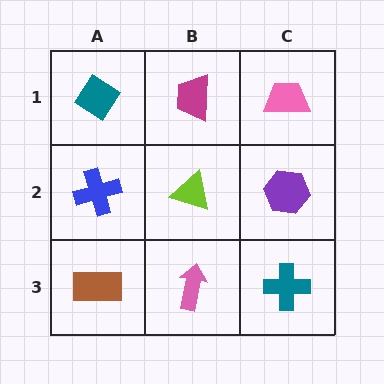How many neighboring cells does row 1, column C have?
2.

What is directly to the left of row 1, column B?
A teal diamond.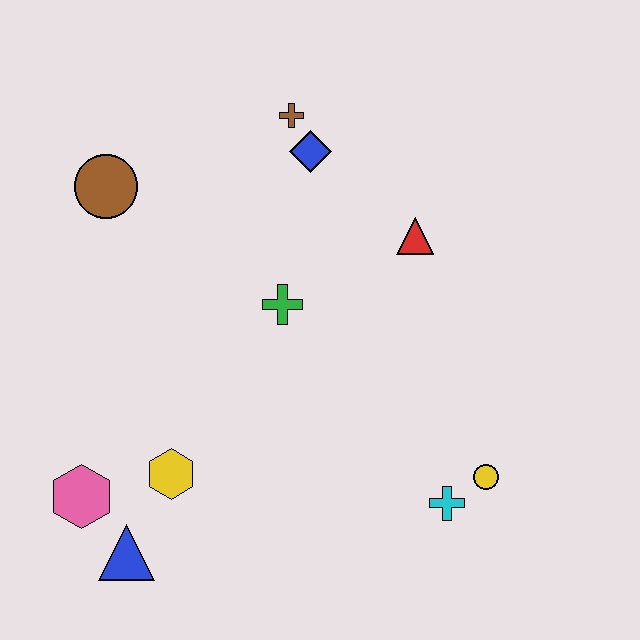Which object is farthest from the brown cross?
The blue triangle is farthest from the brown cross.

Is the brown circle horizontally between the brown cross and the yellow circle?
No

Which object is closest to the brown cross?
The blue diamond is closest to the brown cross.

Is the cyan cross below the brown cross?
Yes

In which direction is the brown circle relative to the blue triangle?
The brown circle is above the blue triangle.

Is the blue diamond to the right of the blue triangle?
Yes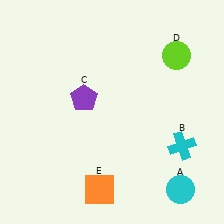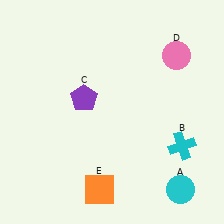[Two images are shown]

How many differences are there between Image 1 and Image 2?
There is 1 difference between the two images.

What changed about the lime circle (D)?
In Image 1, D is lime. In Image 2, it changed to pink.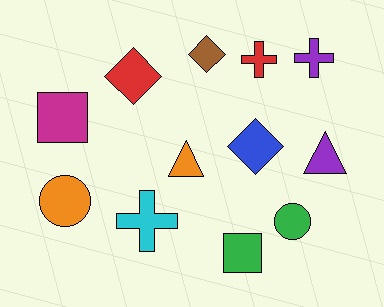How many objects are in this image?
There are 12 objects.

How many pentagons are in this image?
There are no pentagons.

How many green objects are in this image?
There are 2 green objects.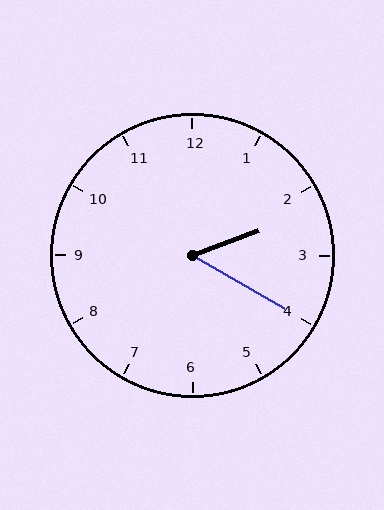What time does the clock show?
2:20.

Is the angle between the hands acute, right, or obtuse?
It is acute.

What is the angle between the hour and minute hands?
Approximately 50 degrees.